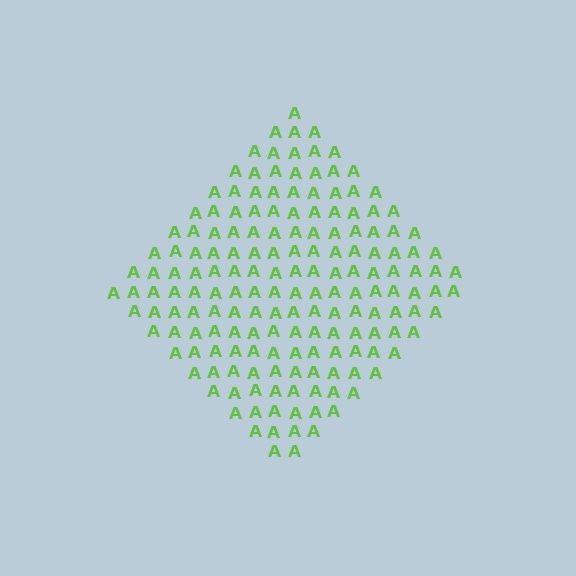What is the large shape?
The large shape is a diamond.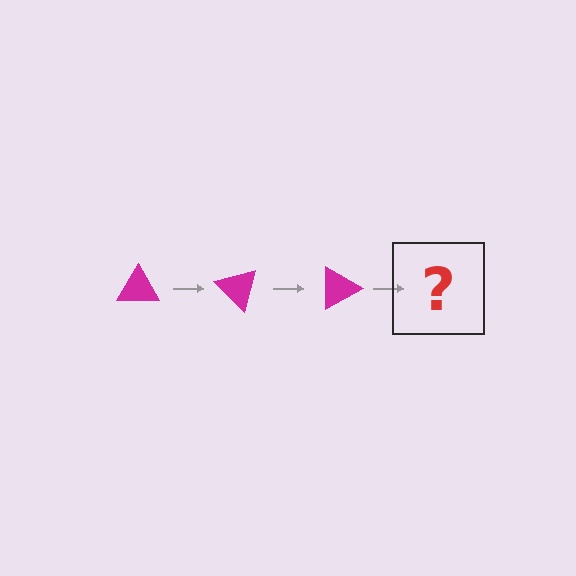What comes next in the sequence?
The next element should be a magenta triangle rotated 135 degrees.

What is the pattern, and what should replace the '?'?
The pattern is that the triangle rotates 45 degrees each step. The '?' should be a magenta triangle rotated 135 degrees.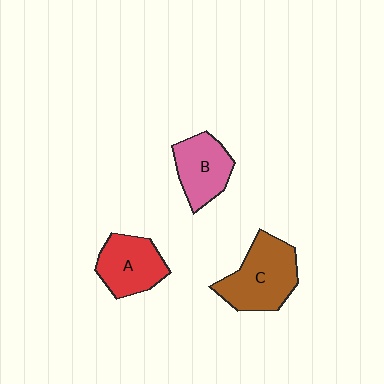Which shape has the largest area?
Shape C (brown).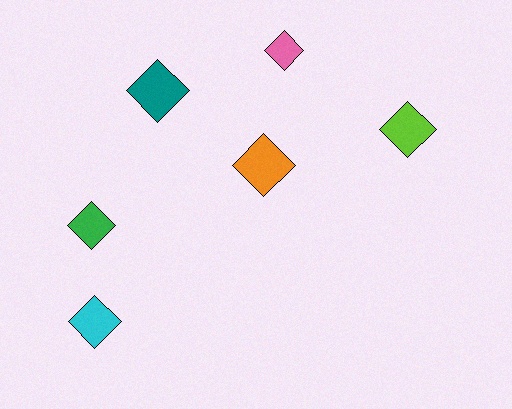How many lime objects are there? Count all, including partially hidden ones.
There is 1 lime object.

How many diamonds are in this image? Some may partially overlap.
There are 6 diamonds.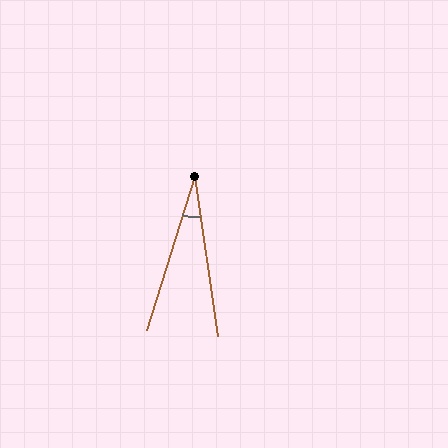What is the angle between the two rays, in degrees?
Approximately 25 degrees.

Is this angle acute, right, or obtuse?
It is acute.